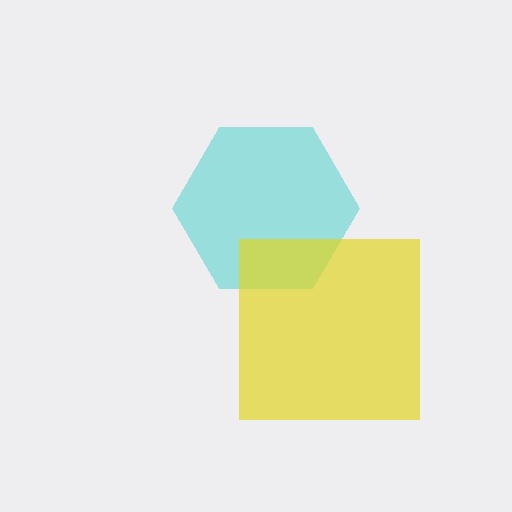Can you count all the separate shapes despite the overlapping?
Yes, there are 2 separate shapes.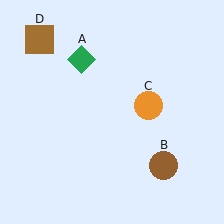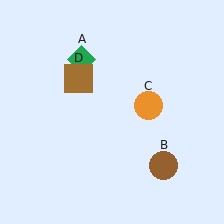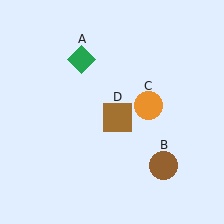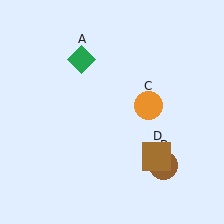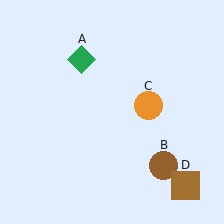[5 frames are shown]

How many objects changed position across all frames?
1 object changed position: brown square (object D).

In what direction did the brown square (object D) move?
The brown square (object D) moved down and to the right.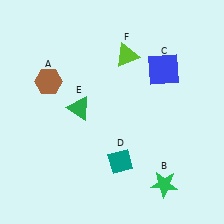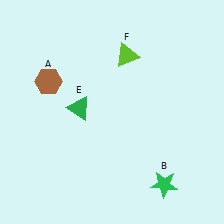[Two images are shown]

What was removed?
The blue square (C), the teal diamond (D) were removed in Image 2.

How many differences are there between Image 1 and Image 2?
There are 2 differences between the two images.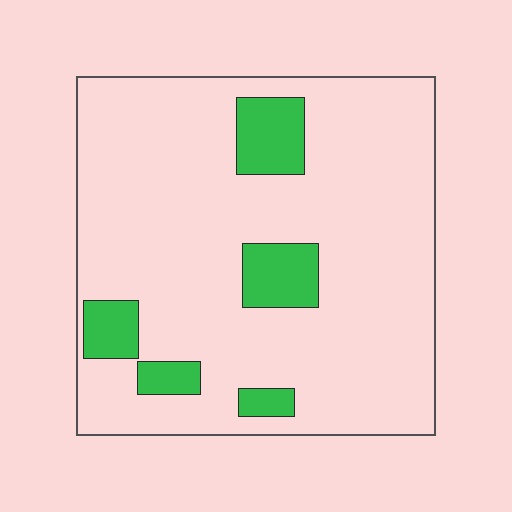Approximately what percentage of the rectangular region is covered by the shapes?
Approximately 15%.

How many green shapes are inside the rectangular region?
5.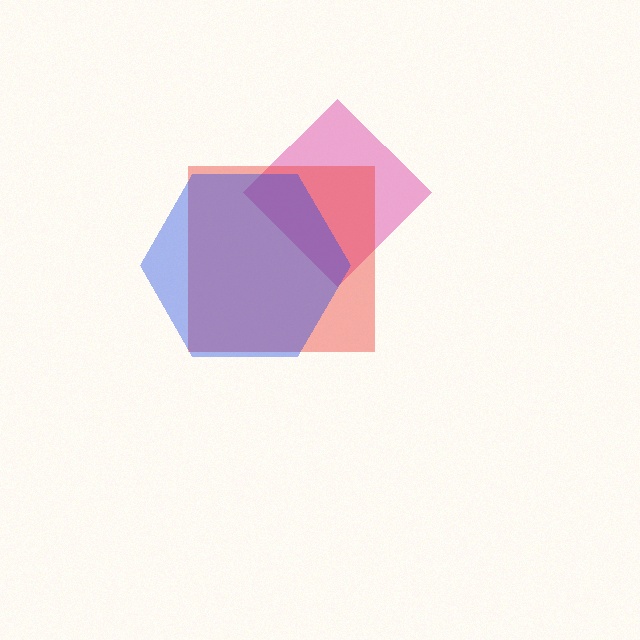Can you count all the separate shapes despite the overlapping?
Yes, there are 3 separate shapes.